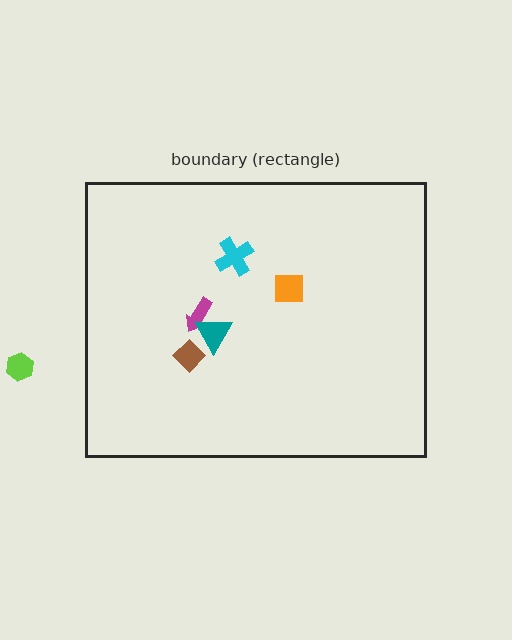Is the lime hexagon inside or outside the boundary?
Outside.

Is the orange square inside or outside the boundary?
Inside.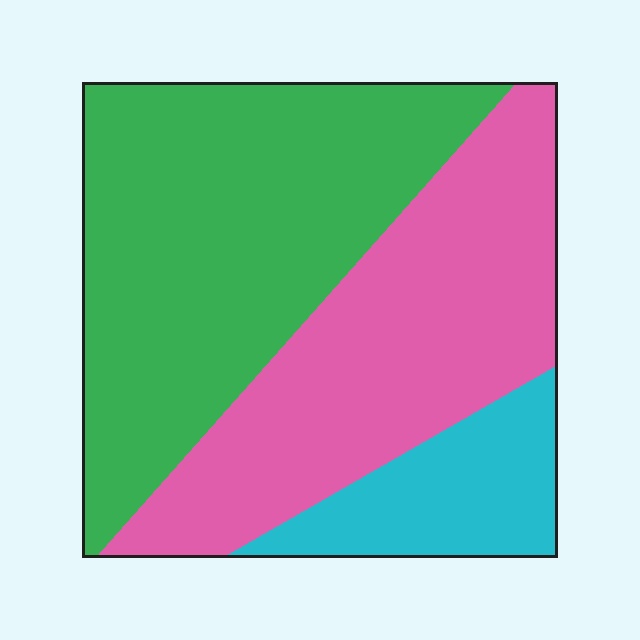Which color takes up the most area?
Green, at roughly 45%.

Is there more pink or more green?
Green.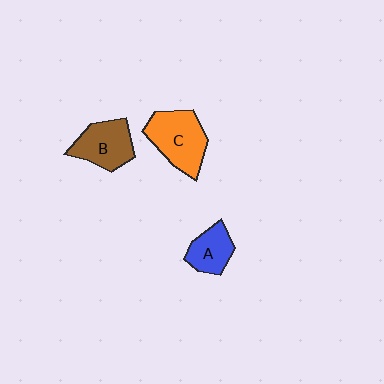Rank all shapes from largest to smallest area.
From largest to smallest: C (orange), B (brown), A (blue).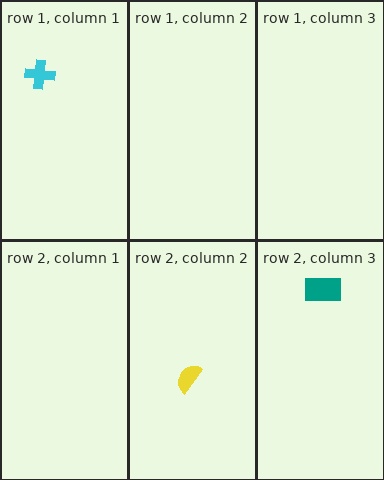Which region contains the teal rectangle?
The row 2, column 3 region.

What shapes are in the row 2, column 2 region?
The yellow semicircle.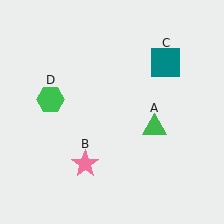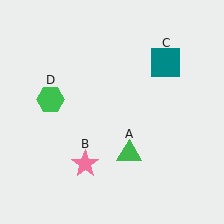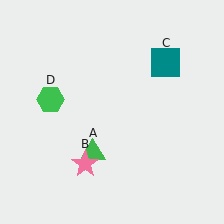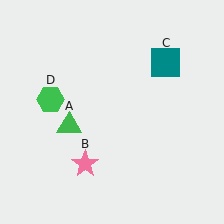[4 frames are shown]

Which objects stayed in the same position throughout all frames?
Pink star (object B) and teal square (object C) and green hexagon (object D) remained stationary.